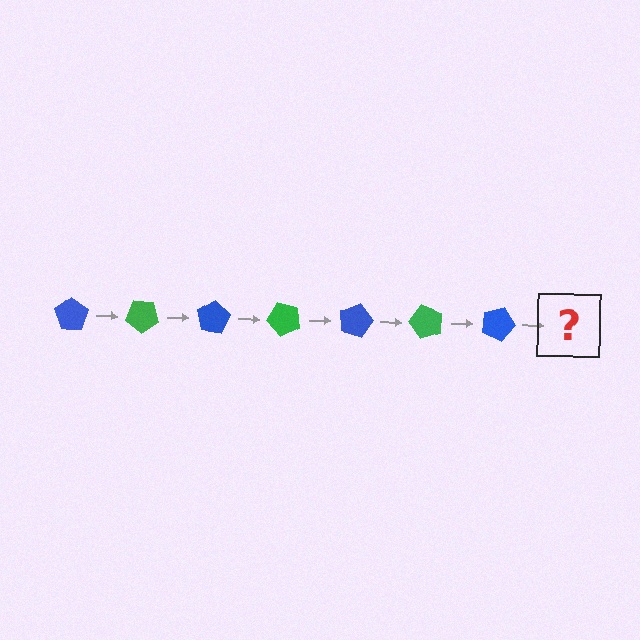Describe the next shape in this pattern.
It should be a green pentagon, rotated 280 degrees from the start.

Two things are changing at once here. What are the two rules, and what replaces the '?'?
The two rules are that it rotates 40 degrees each step and the color cycles through blue and green. The '?' should be a green pentagon, rotated 280 degrees from the start.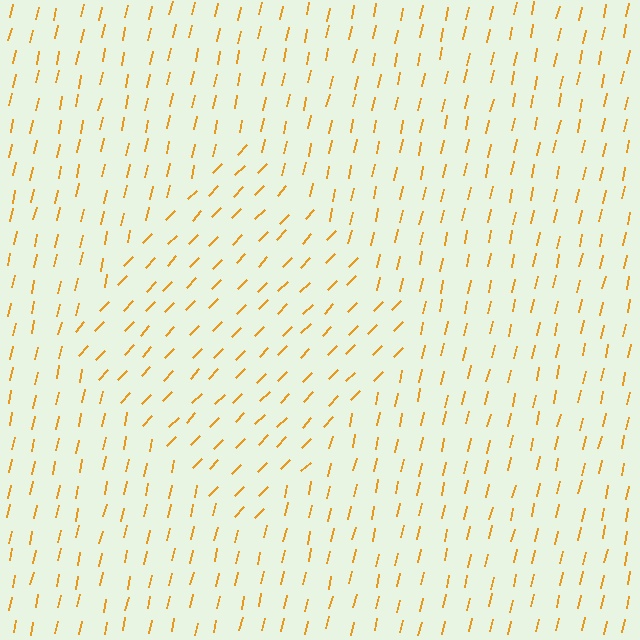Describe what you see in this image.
The image is filled with small orange line segments. A diamond region in the image has lines oriented differently from the surrounding lines, creating a visible texture boundary.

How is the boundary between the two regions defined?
The boundary is defined purely by a change in line orientation (approximately 31 degrees difference). All lines are the same color and thickness.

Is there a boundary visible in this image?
Yes, there is a texture boundary formed by a change in line orientation.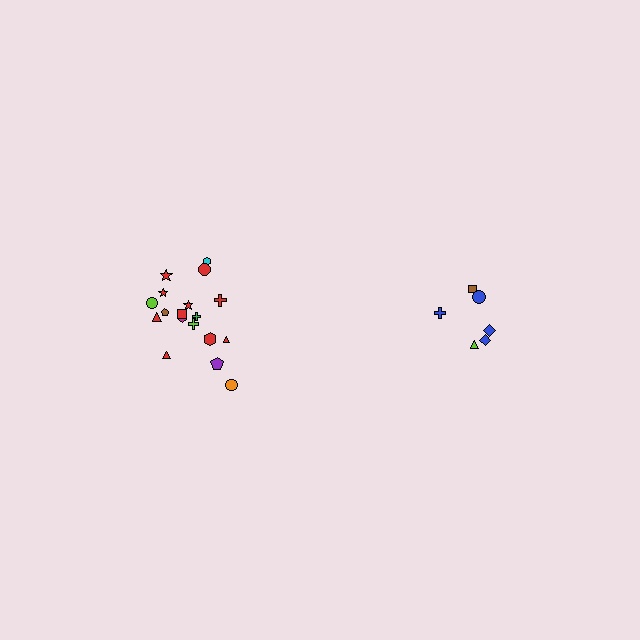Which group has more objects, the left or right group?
The left group.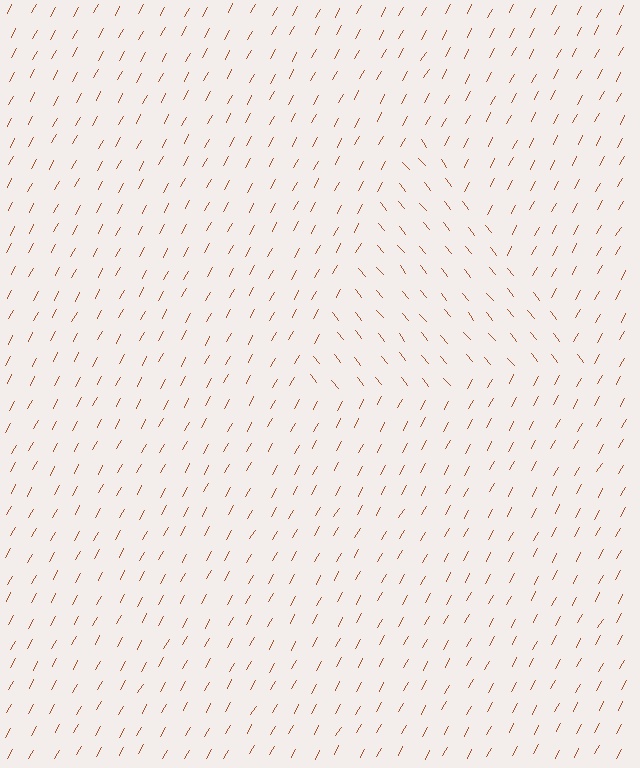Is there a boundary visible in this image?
Yes, there is a texture boundary formed by a change in line orientation.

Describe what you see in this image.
The image is filled with small brown line segments. A triangle region in the image has lines oriented differently from the surrounding lines, creating a visible texture boundary.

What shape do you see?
I see a triangle.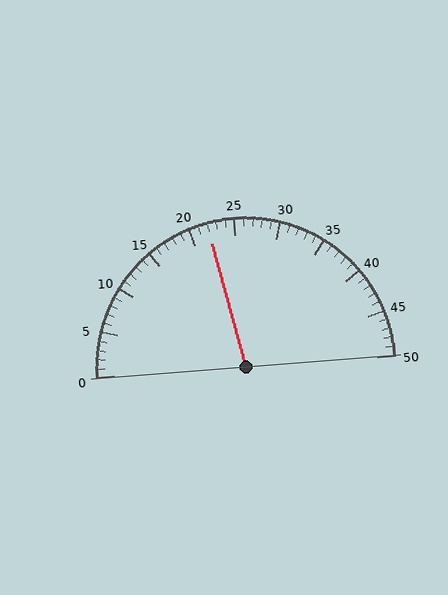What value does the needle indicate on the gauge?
The needle indicates approximately 22.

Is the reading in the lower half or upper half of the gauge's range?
The reading is in the lower half of the range (0 to 50).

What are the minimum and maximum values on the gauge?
The gauge ranges from 0 to 50.